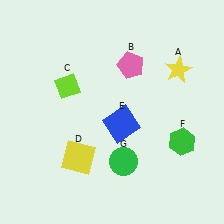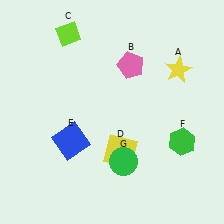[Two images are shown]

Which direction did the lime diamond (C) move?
The lime diamond (C) moved up.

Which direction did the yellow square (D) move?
The yellow square (D) moved right.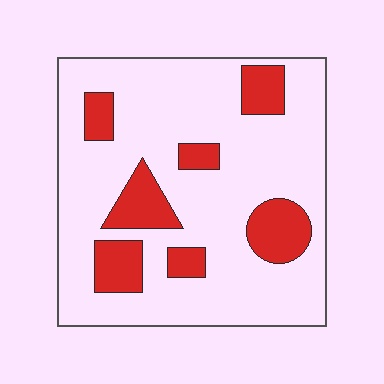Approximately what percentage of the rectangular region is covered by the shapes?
Approximately 20%.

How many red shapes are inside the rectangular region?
7.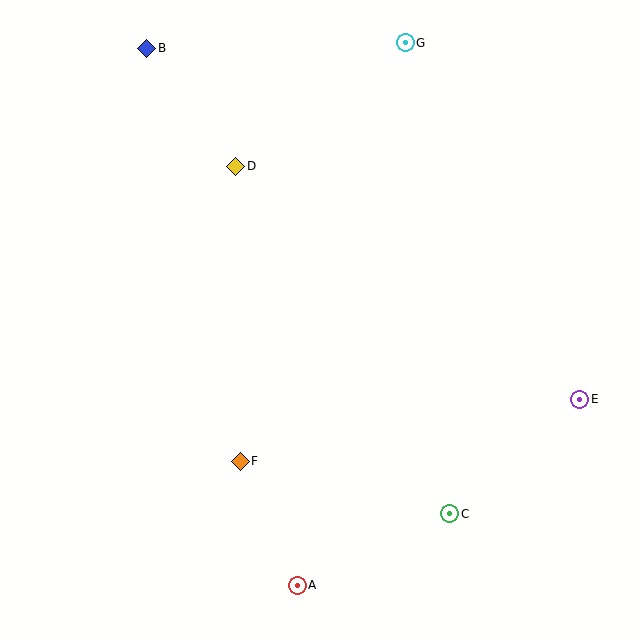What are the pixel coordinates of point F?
Point F is at (240, 461).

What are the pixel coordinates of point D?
Point D is at (236, 166).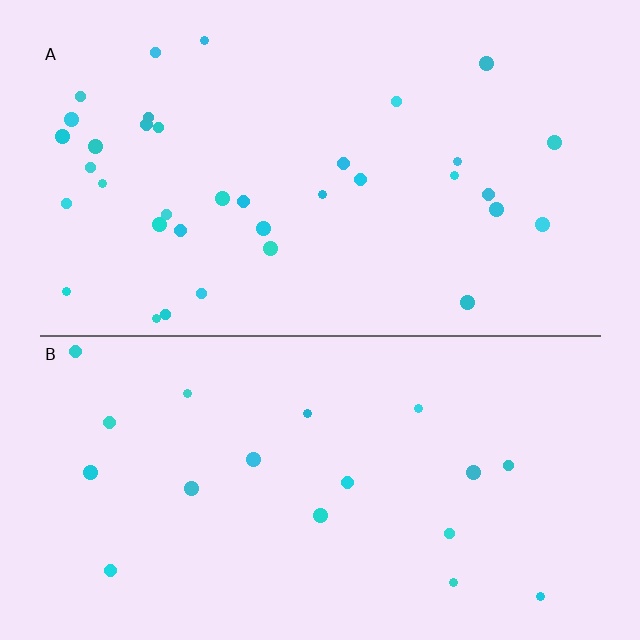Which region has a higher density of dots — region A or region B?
A (the top).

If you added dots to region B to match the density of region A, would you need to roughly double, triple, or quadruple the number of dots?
Approximately double.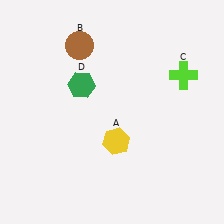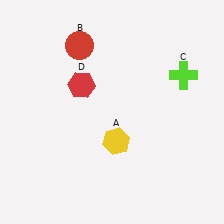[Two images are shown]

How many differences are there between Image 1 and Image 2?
There are 2 differences between the two images.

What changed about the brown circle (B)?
In Image 1, B is brown. In Image 2, it changed to red.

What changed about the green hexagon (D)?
In Image 1, D is green. In Image 2, it changed to red.